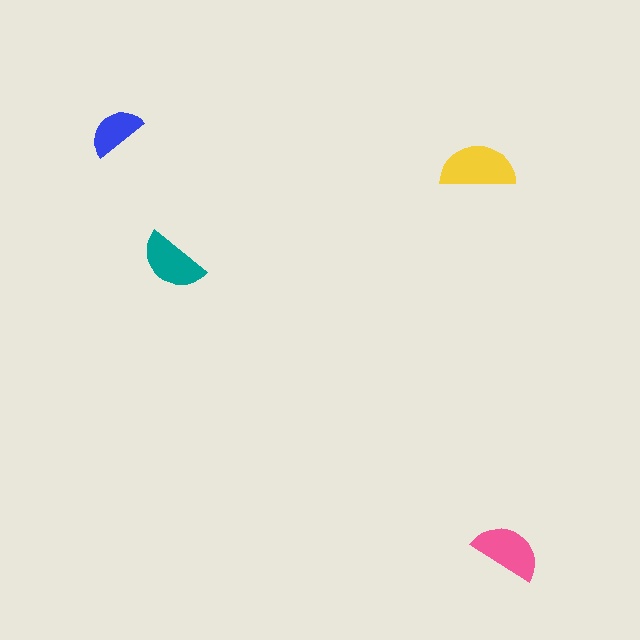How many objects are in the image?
There are 4 objects in the image.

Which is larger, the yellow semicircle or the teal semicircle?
The yellow one.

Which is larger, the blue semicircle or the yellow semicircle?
The yellow one.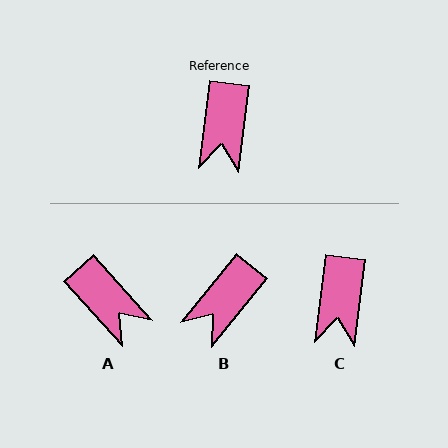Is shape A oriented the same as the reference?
No, it is off by about 49 degrees.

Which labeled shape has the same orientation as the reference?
C.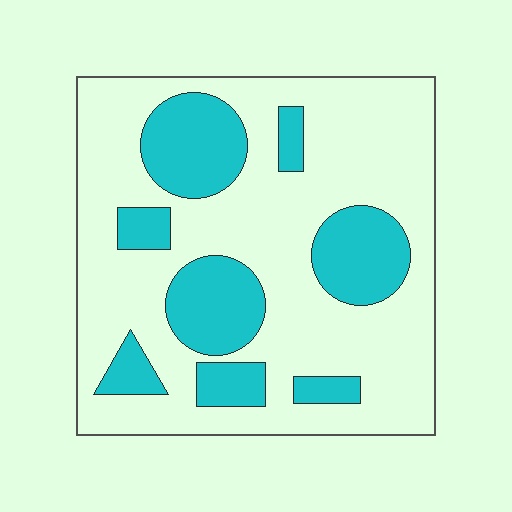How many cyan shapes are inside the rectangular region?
8.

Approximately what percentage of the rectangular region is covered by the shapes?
Approximately 30%.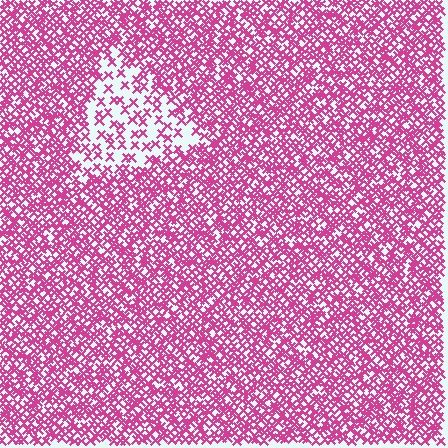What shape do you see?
I see a triangle.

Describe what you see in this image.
The image contains small magenta elements arranged at two different densities. A triangle-shaped region is visible where the elements are less densely packed than the surrounding area.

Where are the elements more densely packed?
The elements are more densely packed outside the triangle boundary.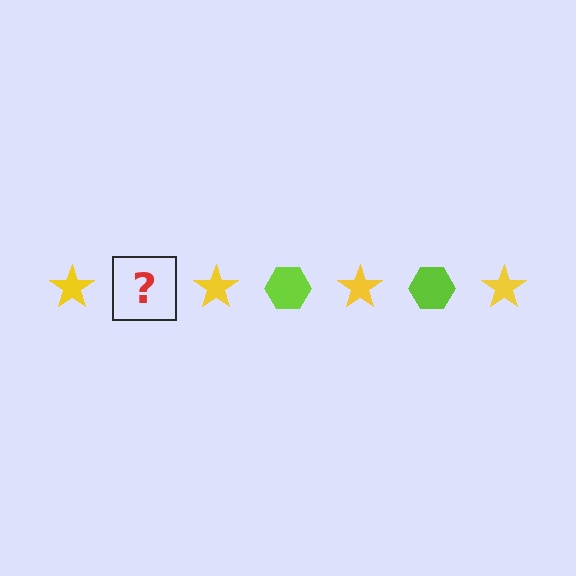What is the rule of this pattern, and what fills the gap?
The rule is that the pattern alternates between yellow star and lime hexagon. The gap should be filled with a lime hexagon.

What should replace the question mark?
The question mark should be replaced with a lime hexagon.